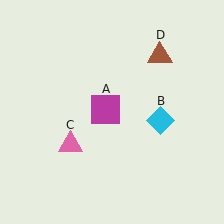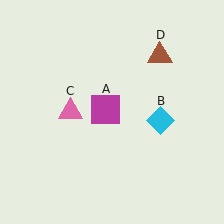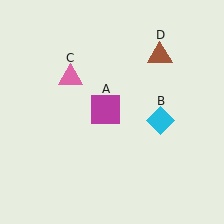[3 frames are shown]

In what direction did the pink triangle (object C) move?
The pink triangle (object C) moved up.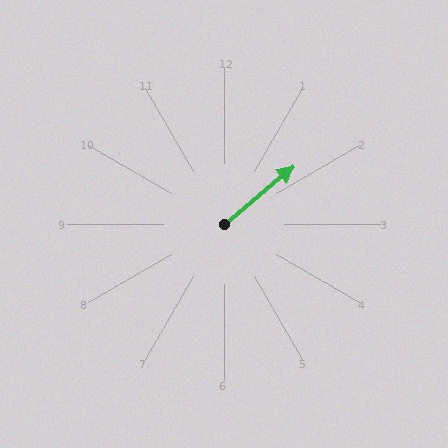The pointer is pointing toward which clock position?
Roughly 2 o'clock.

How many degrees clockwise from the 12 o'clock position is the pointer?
Approximately 50 degrees.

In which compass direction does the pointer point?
Northeast.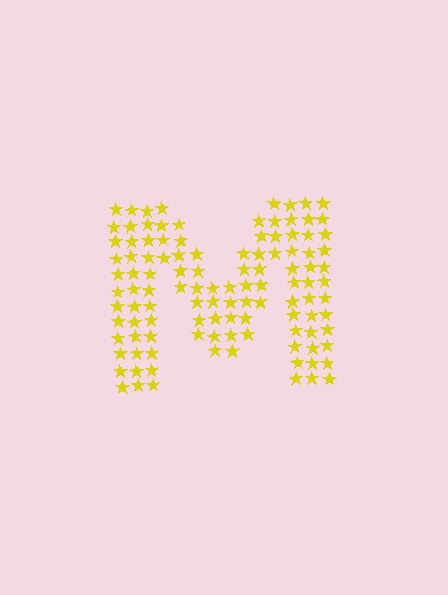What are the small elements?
The small elements are stars.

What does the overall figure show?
The overall figure shows the letter M.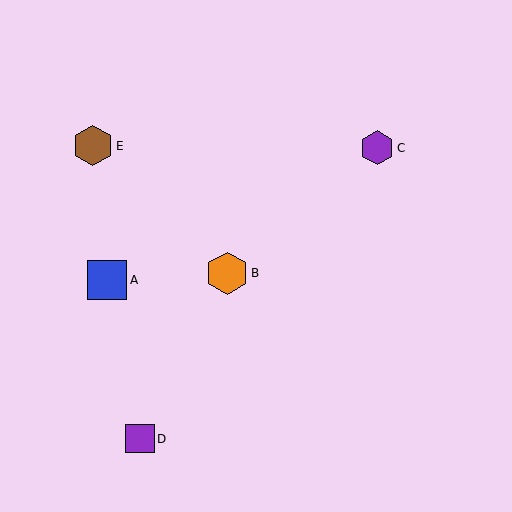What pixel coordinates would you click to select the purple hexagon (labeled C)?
Click at (377, 148) to select the purple hexagon C.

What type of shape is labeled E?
Shape E is a brown hexagon.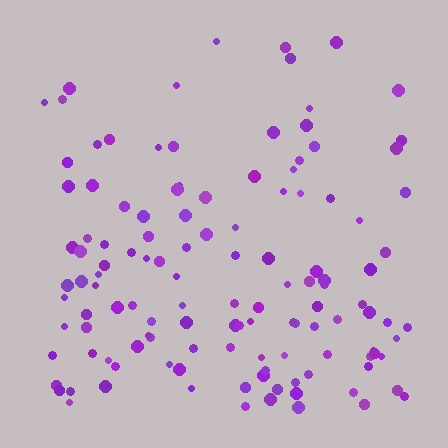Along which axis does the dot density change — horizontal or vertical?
Vertical.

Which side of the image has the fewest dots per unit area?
The top.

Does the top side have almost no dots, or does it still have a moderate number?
Still a moderate number, just noticeably fewer than the bottom.